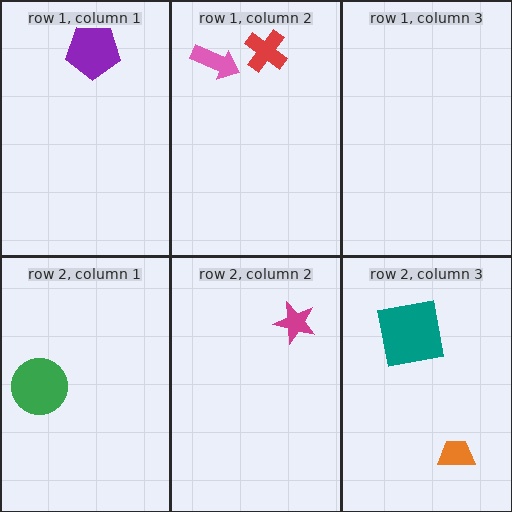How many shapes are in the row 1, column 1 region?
1.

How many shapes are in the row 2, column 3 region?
2.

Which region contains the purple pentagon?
The row 1, column 1 region.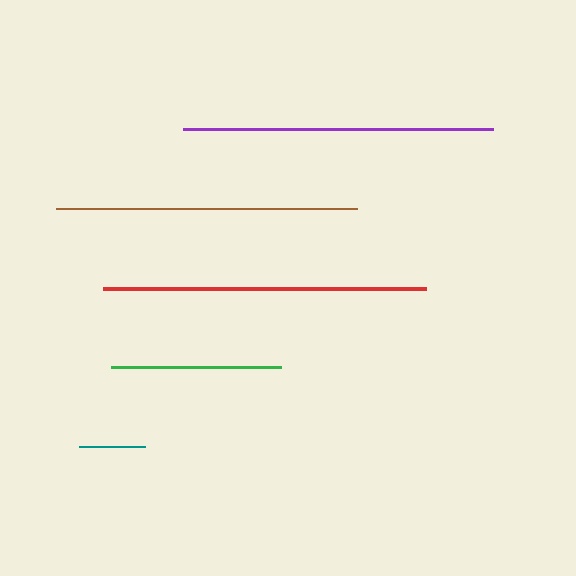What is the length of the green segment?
The green segment is approximately 171 pixels long.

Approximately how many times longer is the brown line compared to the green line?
The brown line is approximately 1.8 times the length of the green line.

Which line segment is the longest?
The red line is the longest at approximately 324 pixels.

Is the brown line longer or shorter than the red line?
The red line is longer than the brown line.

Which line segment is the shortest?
The teal line is the shortest at approximately 66 pixels.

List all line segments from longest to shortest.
From longest to shortest: red, purple, brown, green, teal.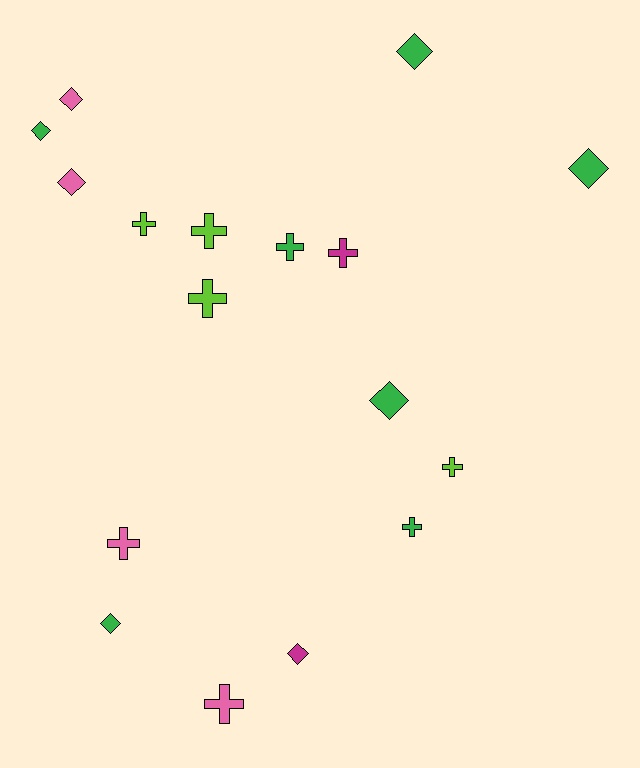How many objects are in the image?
There are 17 objects.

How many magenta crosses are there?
There is 1 magenta cross.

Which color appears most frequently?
Green, with 7 objects.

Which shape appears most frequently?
Cross, with 9 objects.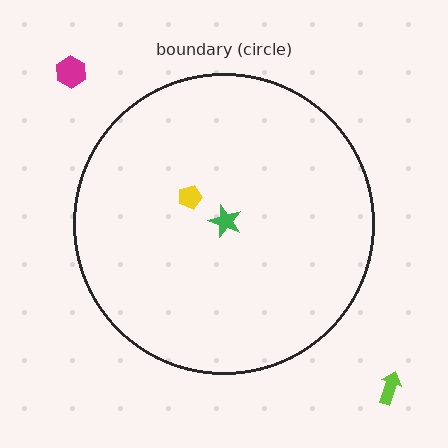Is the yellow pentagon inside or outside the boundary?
Inside.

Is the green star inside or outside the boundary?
Inside.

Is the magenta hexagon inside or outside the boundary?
Outside.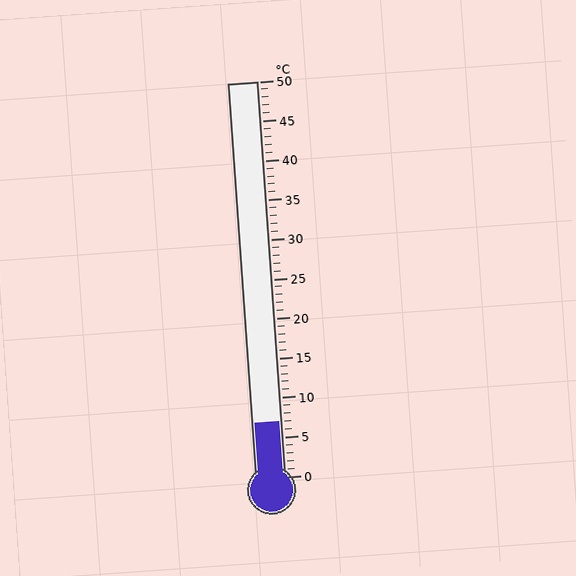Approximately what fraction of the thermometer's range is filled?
The thermometer is filled to approximately 15% of its range.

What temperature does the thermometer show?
The thermometer shows approximately 7°C.